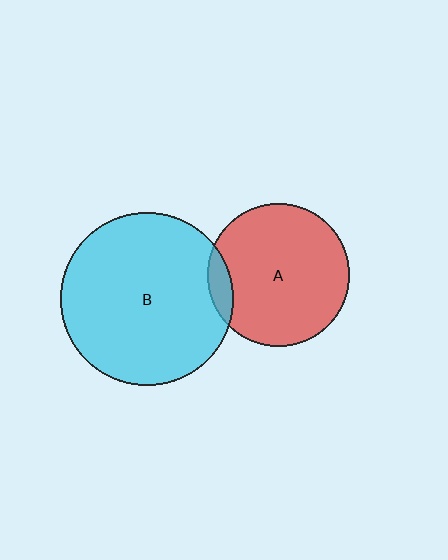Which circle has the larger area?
Circle B (cyan).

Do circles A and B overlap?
Yes.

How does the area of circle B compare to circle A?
Approximately 1.5 times.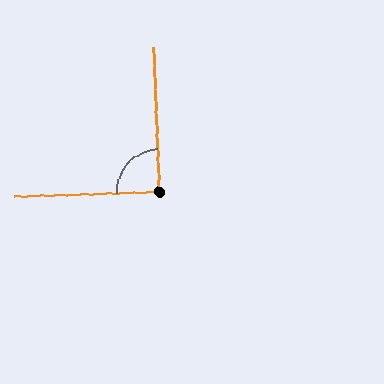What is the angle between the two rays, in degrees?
Approximately 90 degrees.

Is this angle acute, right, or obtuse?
It is approximately a right angle.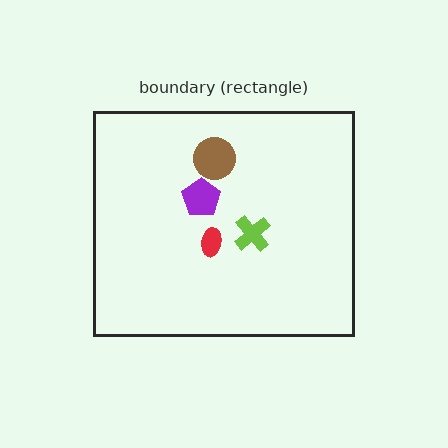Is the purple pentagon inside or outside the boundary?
Inside.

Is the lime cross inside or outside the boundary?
Inside.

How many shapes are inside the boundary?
4 inside, 0 outside.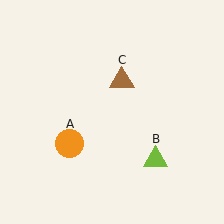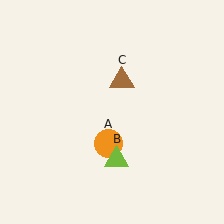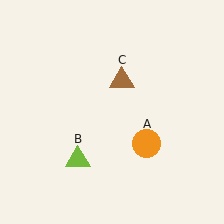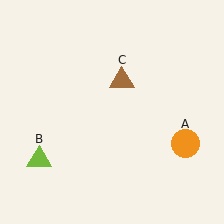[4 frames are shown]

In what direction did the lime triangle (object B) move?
The lime triangle (object B) moved left.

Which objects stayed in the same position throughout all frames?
Brown triangle (object C) remained stationary.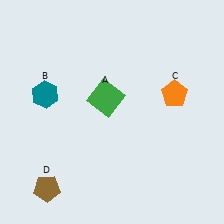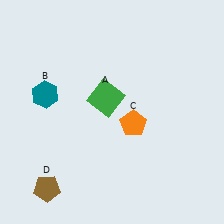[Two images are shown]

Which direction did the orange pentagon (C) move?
The orange pentagon (C) moved left.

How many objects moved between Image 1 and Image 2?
1 object moved between the two images.